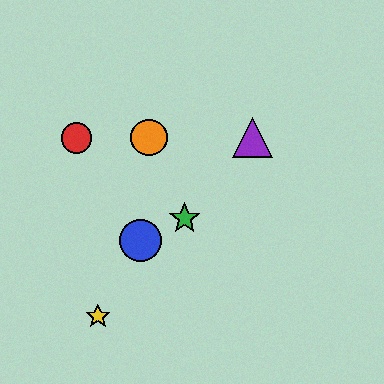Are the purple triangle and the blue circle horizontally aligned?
No, the purple triangle is at y≈138 and the blue circle is at y≈241.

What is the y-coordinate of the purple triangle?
The purple triangle is at y≈138.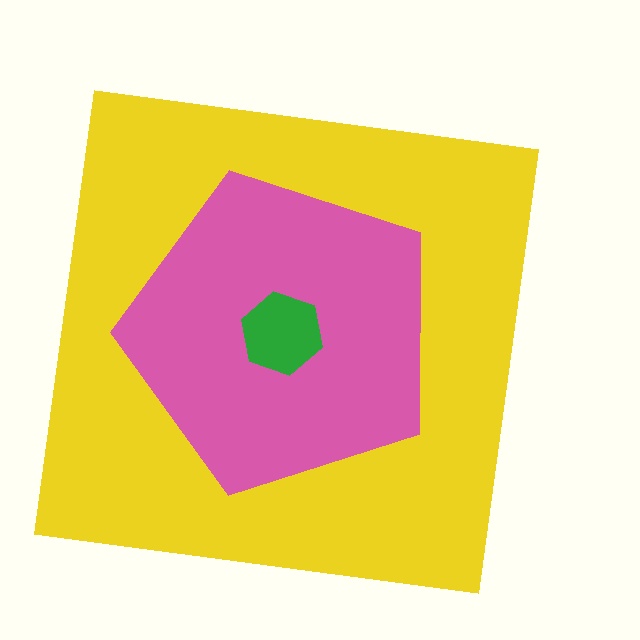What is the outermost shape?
The yellow square.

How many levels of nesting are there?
3.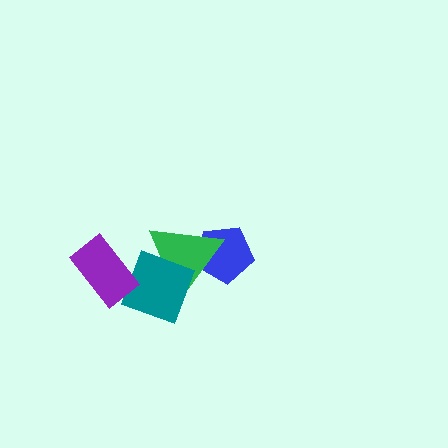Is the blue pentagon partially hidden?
Yes, it is partially covered by another shape.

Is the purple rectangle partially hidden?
No, no other shape covers it.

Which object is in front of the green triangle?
The teal diamond is in front of the green triangle.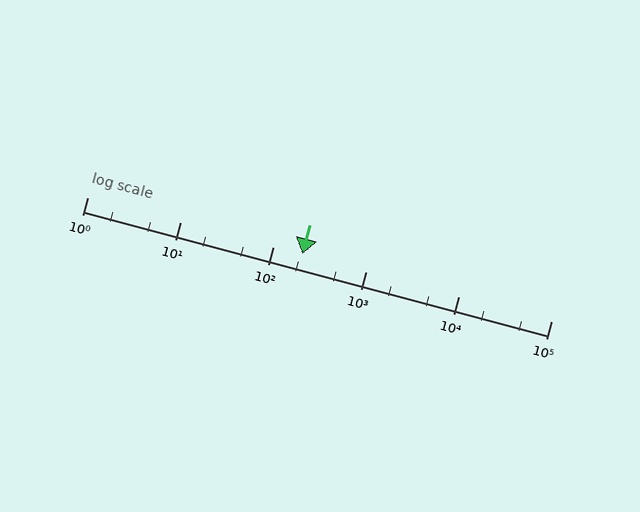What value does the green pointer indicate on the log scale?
The pointer indicates approximately 210.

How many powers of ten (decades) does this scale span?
The scale spans 5 decades, from 1 to 100000.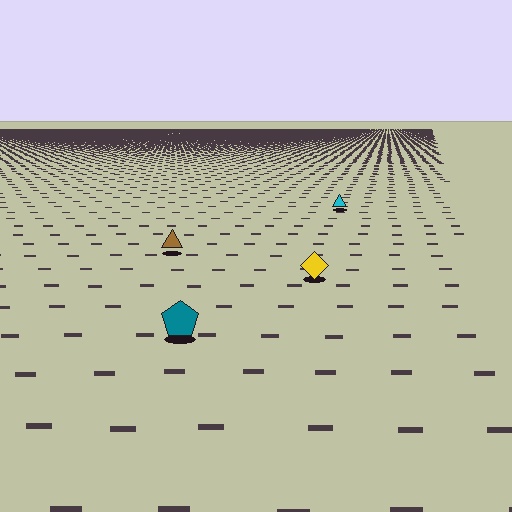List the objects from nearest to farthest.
From nearest to farthest: the teal pentagon, the yellow diamond, the brown triangle, the cyan triangle.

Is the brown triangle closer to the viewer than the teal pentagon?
No. The teal pentagon is closer — you can tell from the texture gradient: the ground texture is coarser near it.